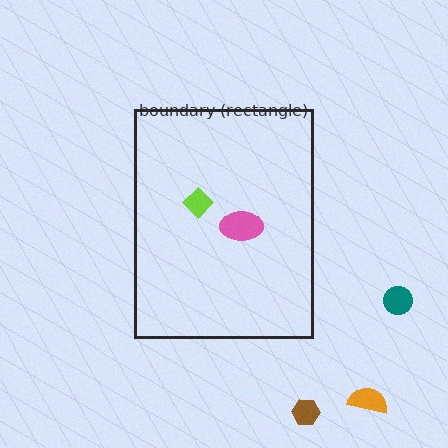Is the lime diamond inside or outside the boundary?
Inside.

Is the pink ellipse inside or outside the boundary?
Inside.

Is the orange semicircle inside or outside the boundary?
Outside.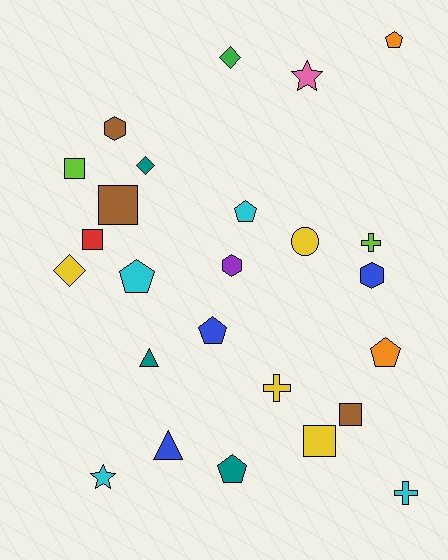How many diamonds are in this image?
There are 3 diamonds.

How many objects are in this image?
There are 25 objects.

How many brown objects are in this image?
There are 3 brown objects.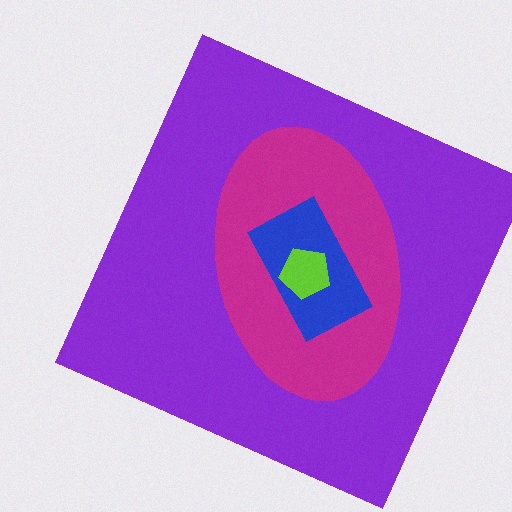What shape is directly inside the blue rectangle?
The lime pentagon.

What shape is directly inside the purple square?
The magenta ellipse.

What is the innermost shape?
The lime pentagon.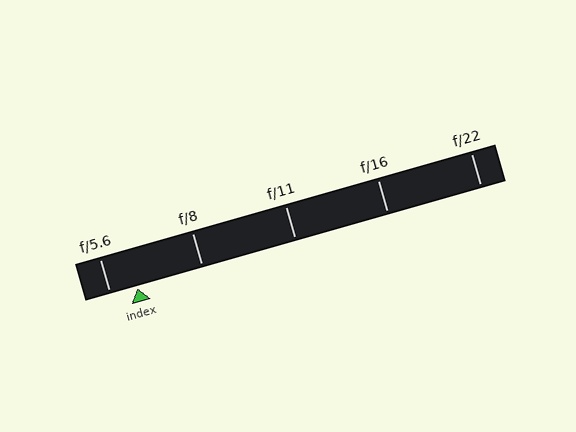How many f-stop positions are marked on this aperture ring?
There are 5 f-stop positions marked.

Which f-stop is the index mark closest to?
The index mark is closest to f/5.6.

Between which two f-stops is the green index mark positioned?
The index mark is between f/5.6 and f/8.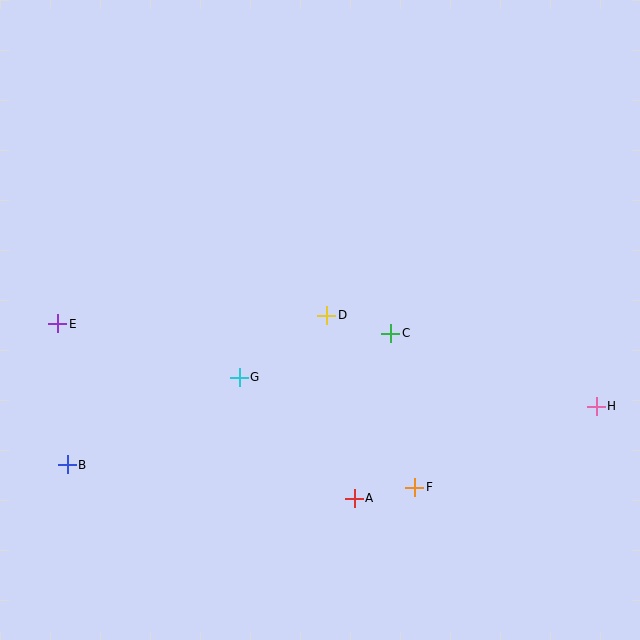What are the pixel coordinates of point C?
Point C is at (391, 333).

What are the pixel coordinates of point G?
Point G is at (239, 377).